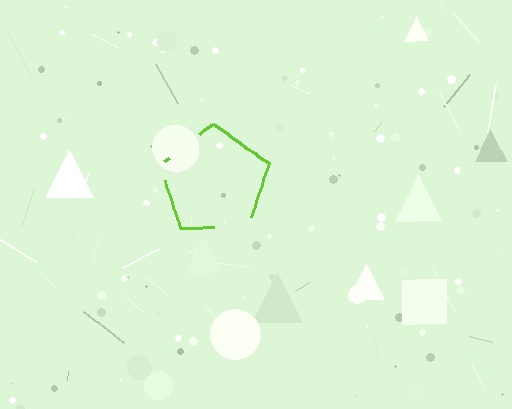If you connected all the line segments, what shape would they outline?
They would outline a pentagon.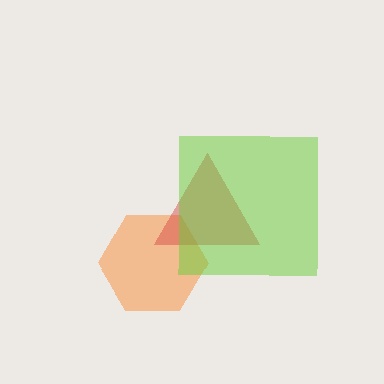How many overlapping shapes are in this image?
There are 3 overlapping shapes in the image.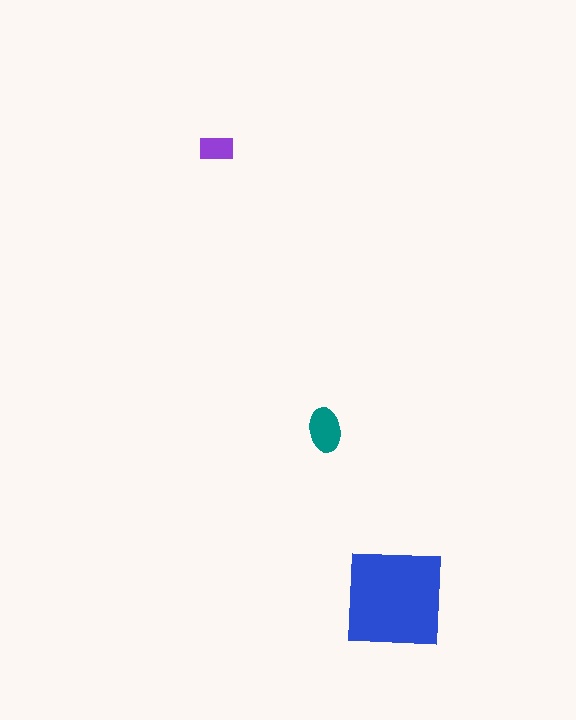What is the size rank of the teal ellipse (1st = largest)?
2nd.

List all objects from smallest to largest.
The purple rectangle, the teal ellipse, the blue square.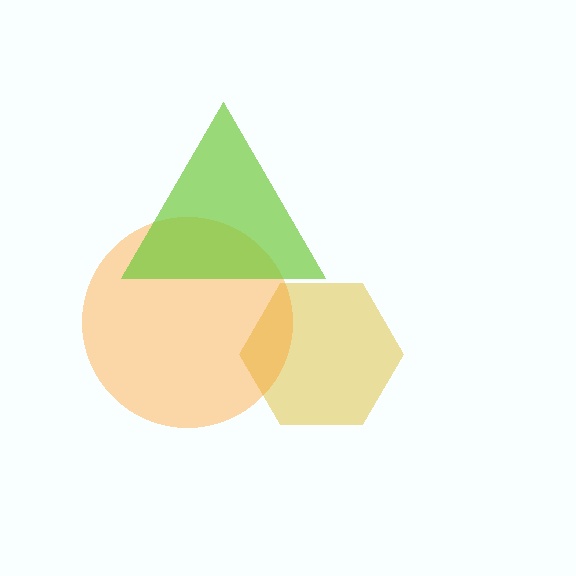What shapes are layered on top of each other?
The layered shapes are: a yellow hexagon, an orange circle, a lime triangle.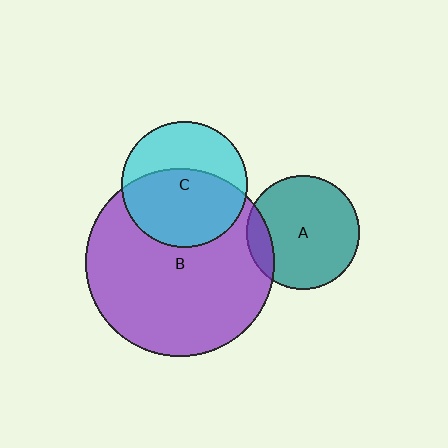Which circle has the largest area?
Circle B (purple).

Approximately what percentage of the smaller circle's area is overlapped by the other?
Approximately 15%.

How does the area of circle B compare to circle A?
Approximately 2.8 times.